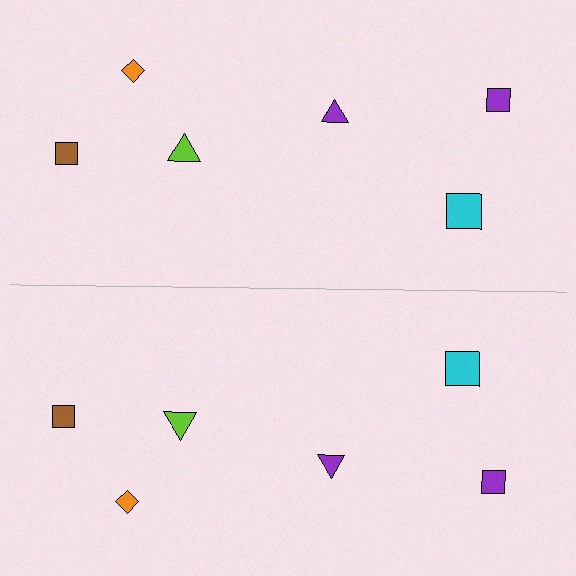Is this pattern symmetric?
Yes, this pattern has bilateral (reflection) symmetry.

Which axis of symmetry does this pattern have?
The pattern has a horizontal axis of symmetry running through the center of the image.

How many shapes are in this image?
There are 12 shapes in this image.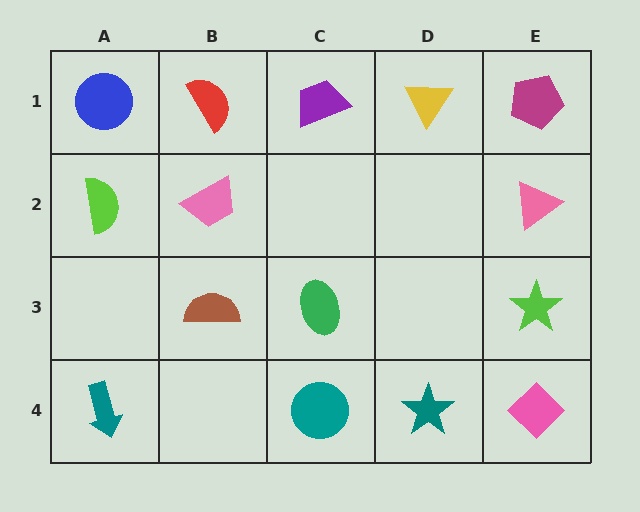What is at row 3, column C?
A green ellipse.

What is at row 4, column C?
A teal circle.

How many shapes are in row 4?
4 shapes.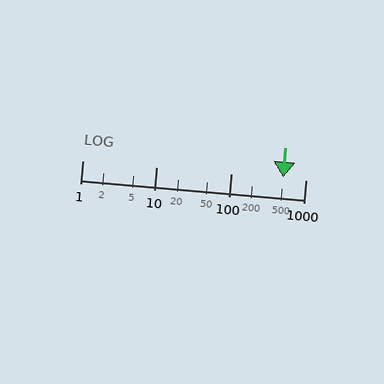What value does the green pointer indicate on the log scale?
The pointer indicates approximately 500.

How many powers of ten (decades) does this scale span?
The scale spans 3 decades, from 1 to 1000.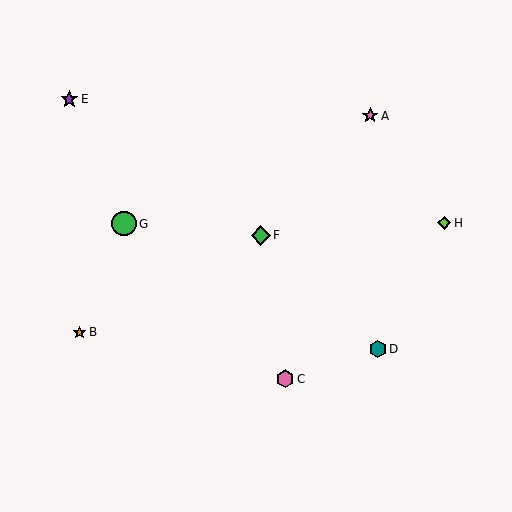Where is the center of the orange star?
The center of the orange star is at (79, 332).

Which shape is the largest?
The green circle (labeled G) is the largest.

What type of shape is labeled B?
Shape B is an orange star.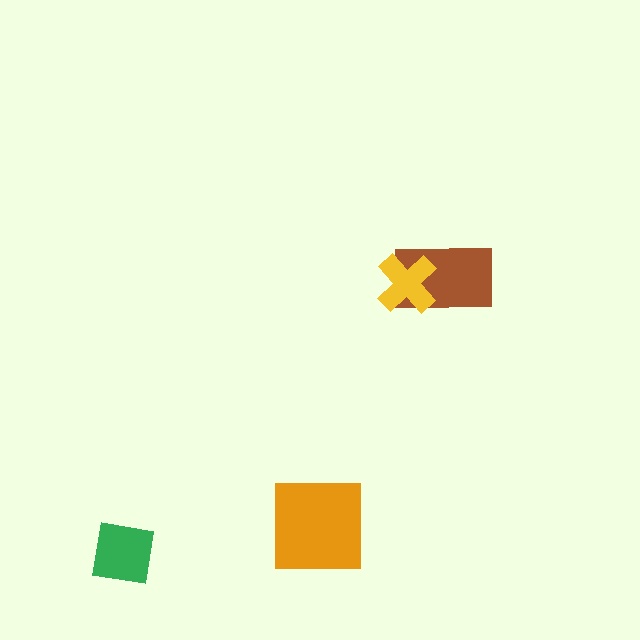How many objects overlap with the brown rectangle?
1 object overlaps with the brown rectangle.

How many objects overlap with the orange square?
0 objects overlap with the orange square.